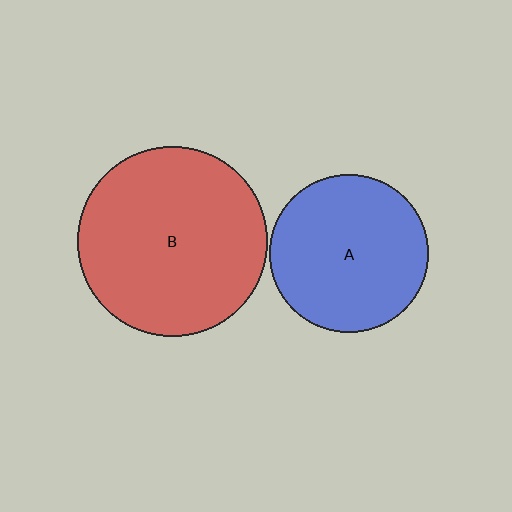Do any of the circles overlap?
No, none of the circles overlap.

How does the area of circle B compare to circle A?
Approximately 1.4 times.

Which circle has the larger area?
Circle B (red).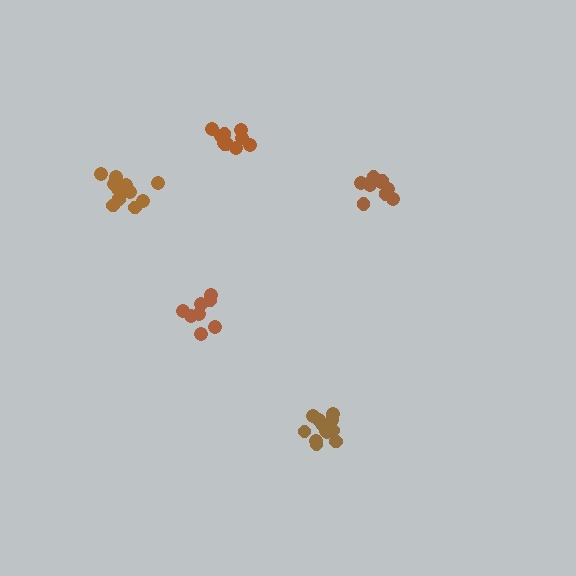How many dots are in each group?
Group 1: 13 dots, Group 2: 12 dots, Group 3: 8 dots, Group 4: 10 dots, Group 5: 10 dots (53 total).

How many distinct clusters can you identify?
There are 5 distinct clusters.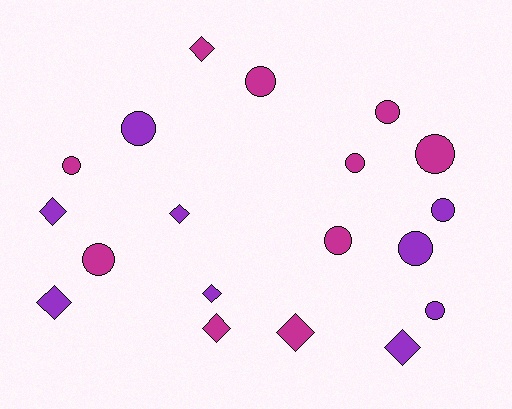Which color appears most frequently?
Magenta, with 10 objects.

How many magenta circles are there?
There are 7 magenta circles.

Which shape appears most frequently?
Circle, with 11 objects.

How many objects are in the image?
There are 19 objects.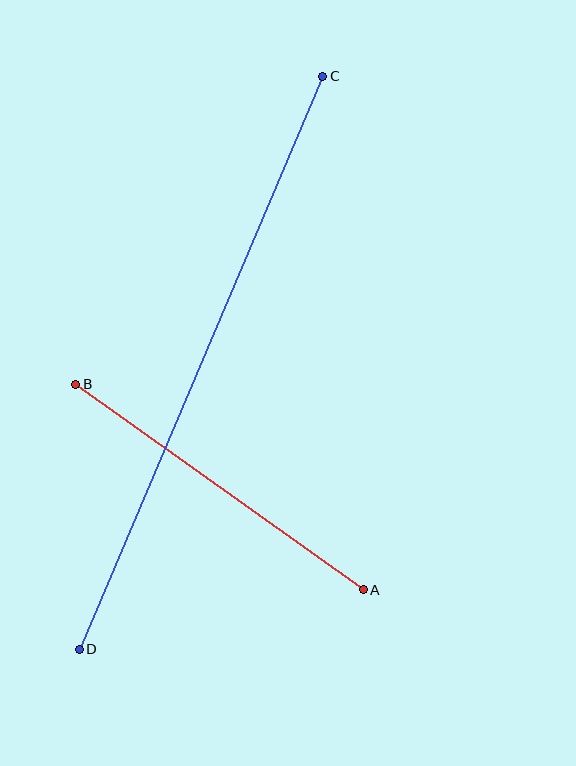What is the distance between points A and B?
The distance is approximately 353 pixels.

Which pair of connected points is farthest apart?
Points C and D are farthest apart.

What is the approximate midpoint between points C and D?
The midpoint is at approximately (201, 363) pixels.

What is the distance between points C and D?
The distance is approximately 623 pixels.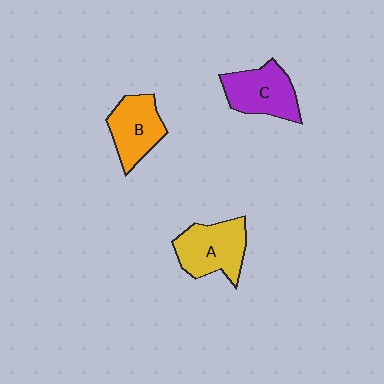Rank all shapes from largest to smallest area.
From largest to smallest: A (yellow), C (purple), B (orange).